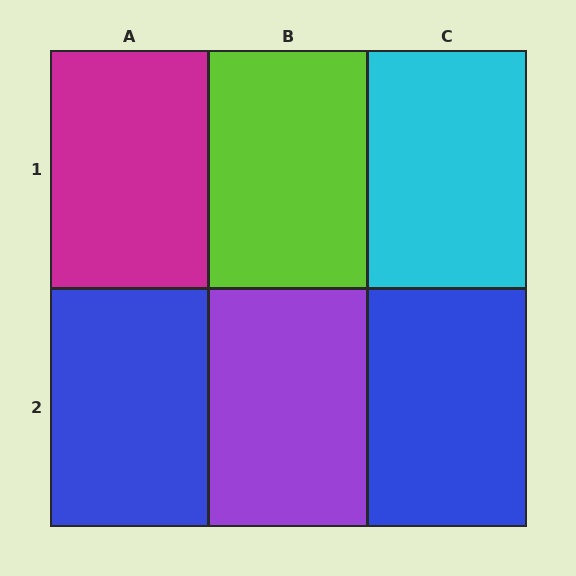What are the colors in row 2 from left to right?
Blue, purple, blue.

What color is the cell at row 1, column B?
Lime.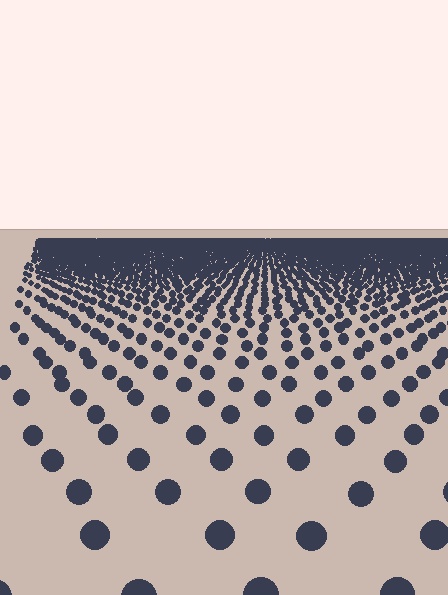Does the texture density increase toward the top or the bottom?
Density increases toward the top.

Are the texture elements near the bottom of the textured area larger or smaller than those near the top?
Larger. Near the bottom, elements are closer to the viewer and appear at a bigger on-screen size.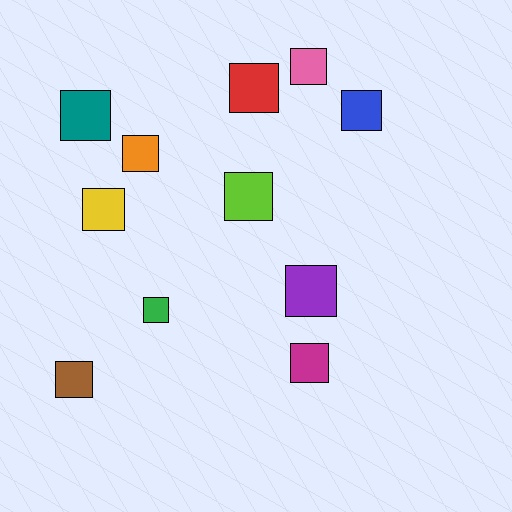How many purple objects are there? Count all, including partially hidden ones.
There is 1 purple object.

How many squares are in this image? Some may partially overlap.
There are 11 squares.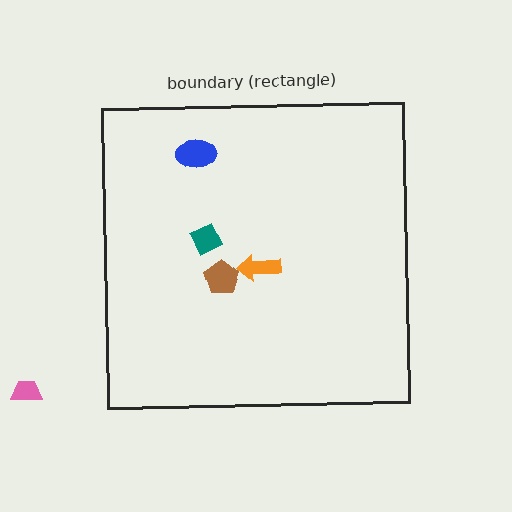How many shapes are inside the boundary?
4 inside, 1 outside.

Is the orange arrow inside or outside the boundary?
Inside.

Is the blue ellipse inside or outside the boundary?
Inside.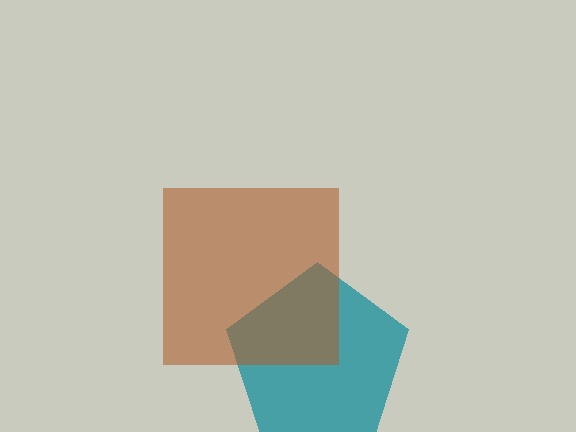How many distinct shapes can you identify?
There are 2 distinct shapes: a teal pentagon, a brown square.